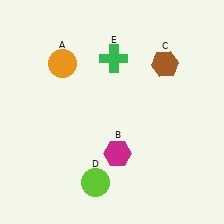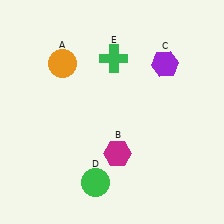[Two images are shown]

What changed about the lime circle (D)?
In Image 1, D is lime. In Image 2, it changed to green.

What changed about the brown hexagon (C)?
In Image 1, C is brown. In Image 2, it changed to purple.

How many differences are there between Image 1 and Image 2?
There are 2 differences between the two images.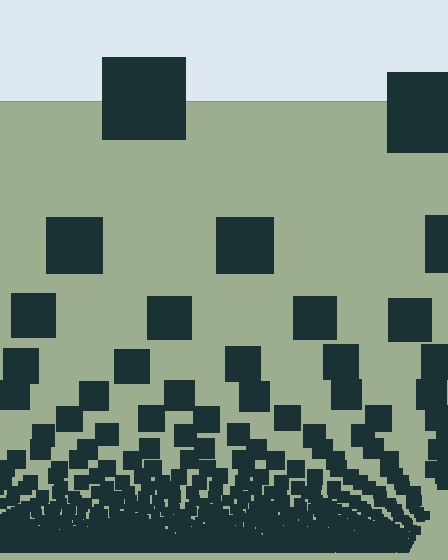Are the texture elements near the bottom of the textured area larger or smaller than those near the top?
Smaller. The gradient is inverted — elements near the bottom are smaller and denser.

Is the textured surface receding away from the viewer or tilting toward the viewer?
The surface appears to tilt toward the viewer. Texture elements get larger and sparser toward the top.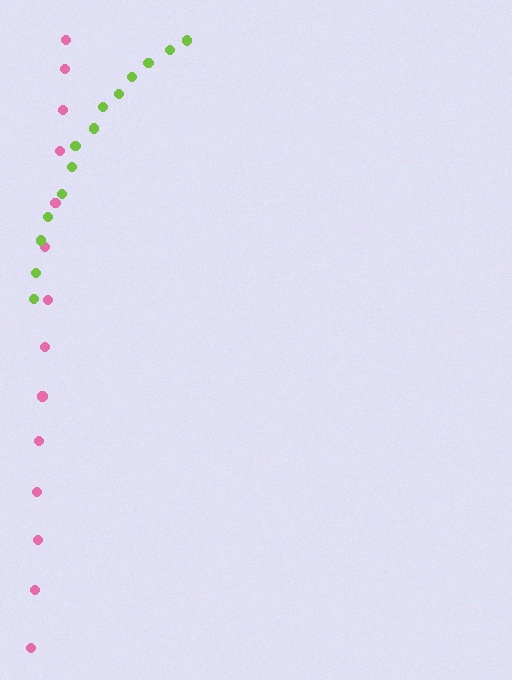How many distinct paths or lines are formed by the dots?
There are 2 distinct paths.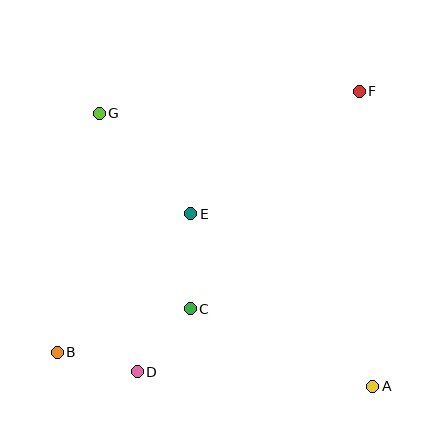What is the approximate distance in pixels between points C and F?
The distance between C and F is approximately 275 pixels.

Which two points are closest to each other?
Points C and D are closest to each other.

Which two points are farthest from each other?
Points B and F are farthest from each other.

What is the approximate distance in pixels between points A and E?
The distance between A and E is approximately 251 pixels.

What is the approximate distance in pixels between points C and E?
The distance between C and E is approximately 95 pixels.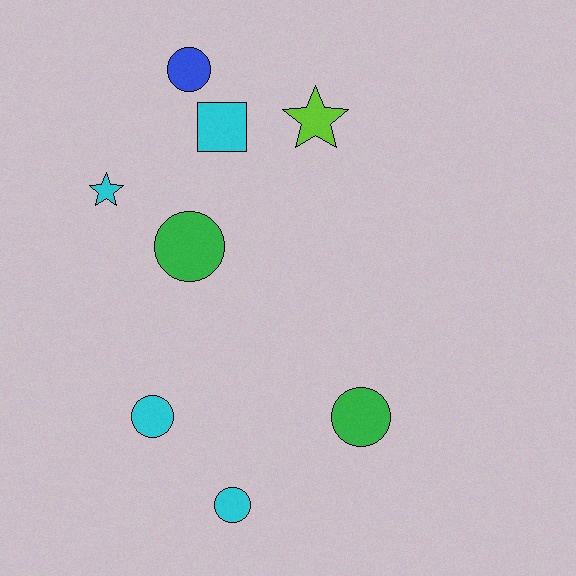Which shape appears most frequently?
Circle, with 5 objects.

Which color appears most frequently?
Cyan, with 4 objects.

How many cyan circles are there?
There are 2 cyan circles.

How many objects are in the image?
There are 8 objects.